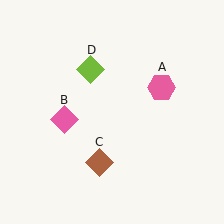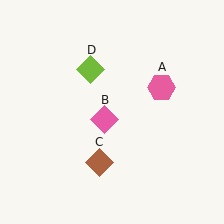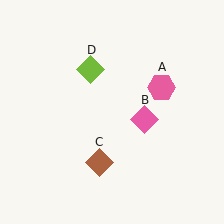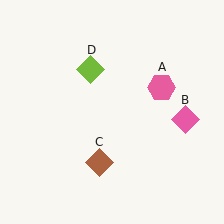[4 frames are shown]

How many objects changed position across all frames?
1 object changed position: pink diamond (object B).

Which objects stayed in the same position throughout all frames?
Pink hexagon (object A) and brown diamond (object C) and lime diamond (object D) remained stationary.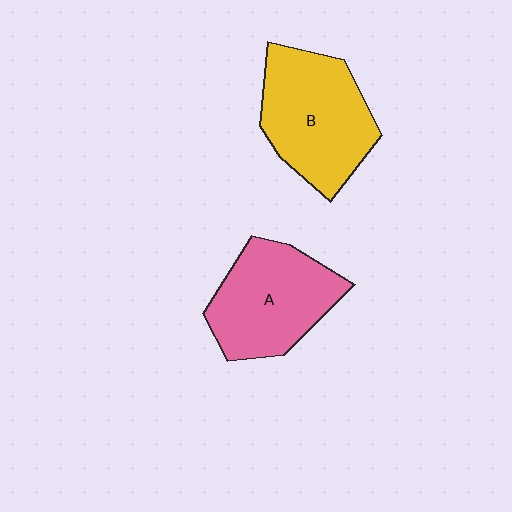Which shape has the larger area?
Shape B (yellow).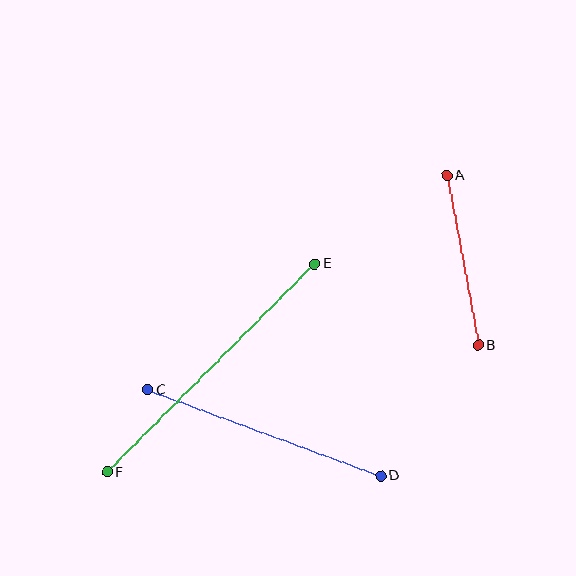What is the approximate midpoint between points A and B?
The midpoint is at approximately (462, 261) pixels.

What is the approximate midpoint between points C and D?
The midpoint is at approximately (264, 433) pixels.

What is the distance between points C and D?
The distance is approximately 249 pixels.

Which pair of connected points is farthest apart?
Points E and F are farthest apart.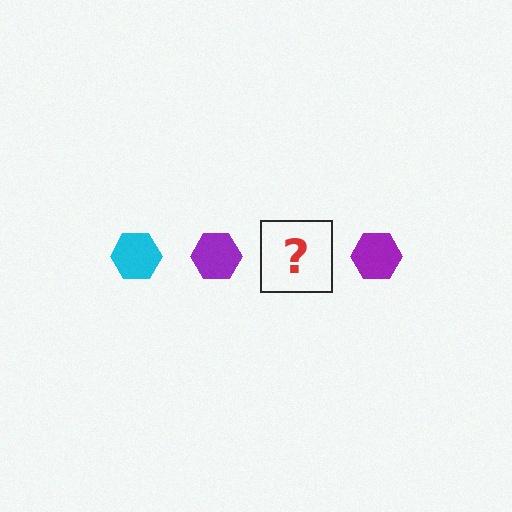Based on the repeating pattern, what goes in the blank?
The blank should be a cyan hexagon.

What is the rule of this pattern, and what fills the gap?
The rule is that the pattern cycles through cyan, purple hexagons. The gap should be filled with a cyan hexagon.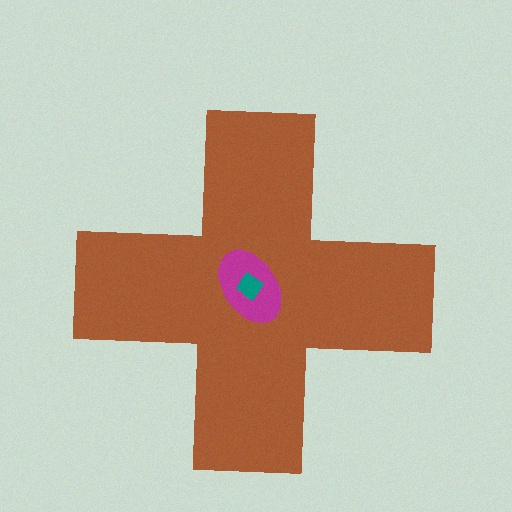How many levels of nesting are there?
3.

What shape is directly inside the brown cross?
The magenta ellipse.